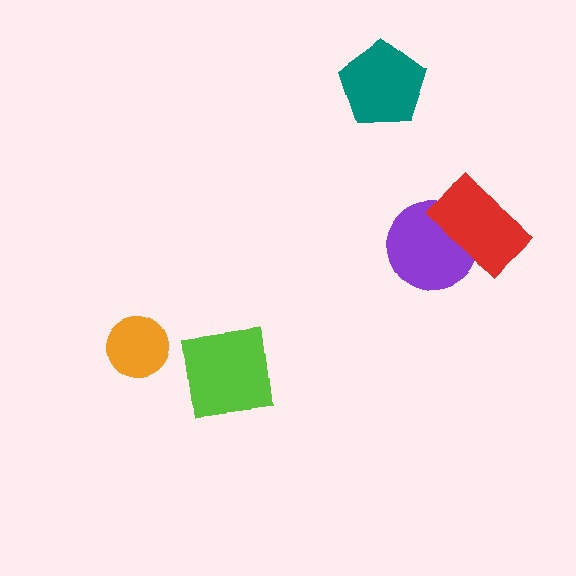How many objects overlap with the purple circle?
1 object overlaps with the purple circle.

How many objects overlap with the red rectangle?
1 object overlaps with the red rectangle.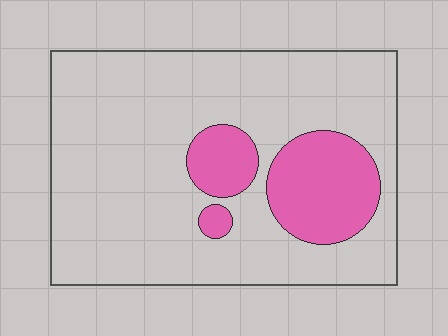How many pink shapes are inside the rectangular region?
3.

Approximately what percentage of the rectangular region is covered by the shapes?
Approximately 20%.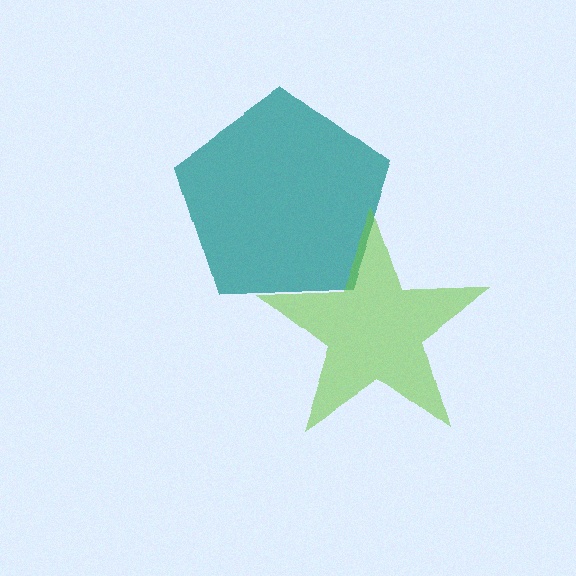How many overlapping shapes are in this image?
There are 2 overlapping shapes in the image.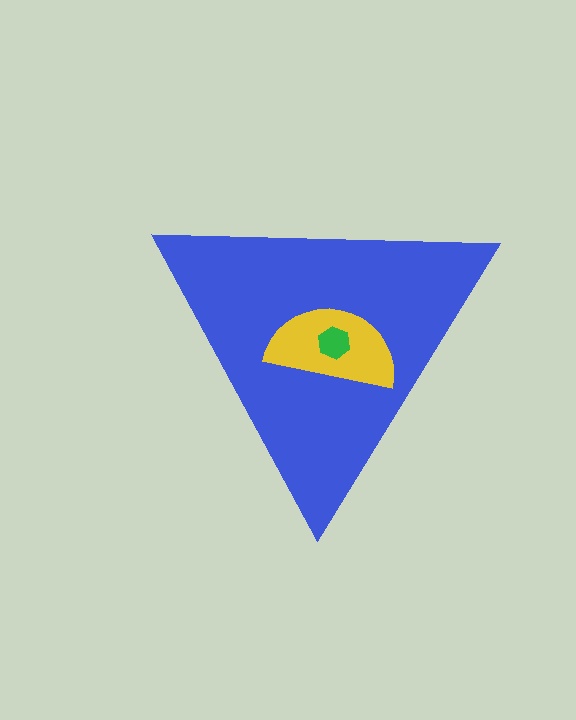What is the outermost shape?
The blue triangle.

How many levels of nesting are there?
3.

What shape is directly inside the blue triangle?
The yellow semicircle.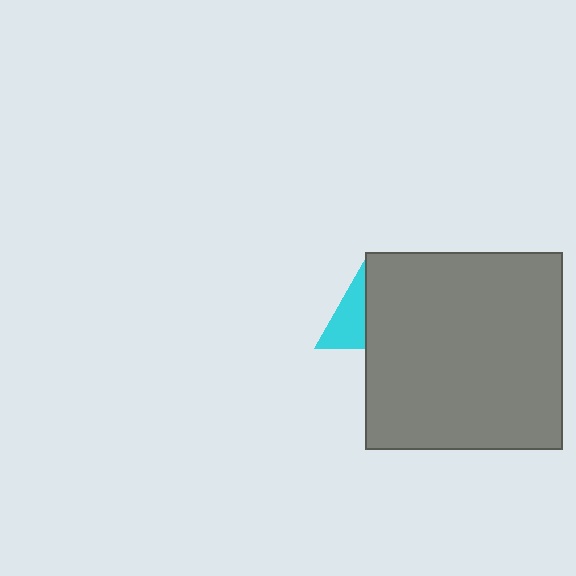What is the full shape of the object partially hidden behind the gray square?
The partially hidden object is a cyan triangle.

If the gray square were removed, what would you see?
You would see the complete cyan triangle.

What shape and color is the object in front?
The object in front is a gray square.